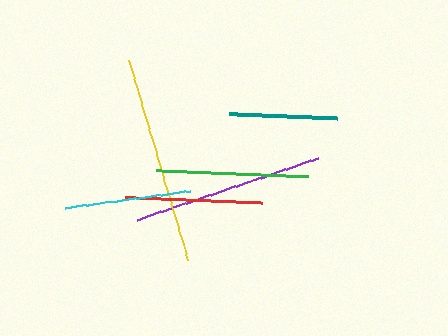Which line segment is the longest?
The yellow line is the longest at approximately 208 pixels.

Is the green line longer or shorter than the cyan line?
The green line is longer than the cyan line.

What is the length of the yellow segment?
The yellow segment is approximately 208 pixels long.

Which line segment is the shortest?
The teal line is the shortest at approximately 108 pixels.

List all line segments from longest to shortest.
From longest to shortest: yellow, purple, green, red, cyan, teal.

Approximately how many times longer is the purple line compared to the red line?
The purple line is approximately 1.4 times the length of the red line.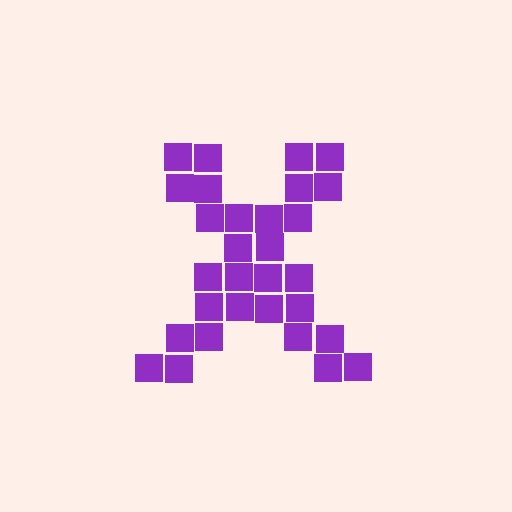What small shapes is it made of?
It is made of small squares.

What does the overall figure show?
The overall figure shows the letter X.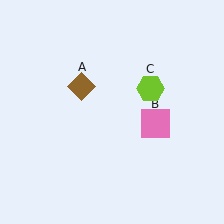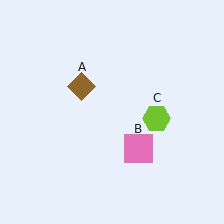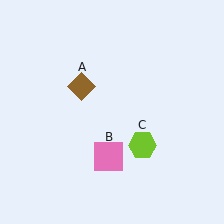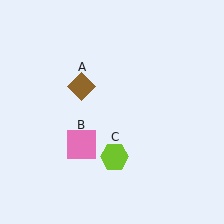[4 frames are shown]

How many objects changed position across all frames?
2 objects changed position: pink square (object B), lime hexagon (object C).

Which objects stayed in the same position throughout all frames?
Brown diamond (object A) remained stationary.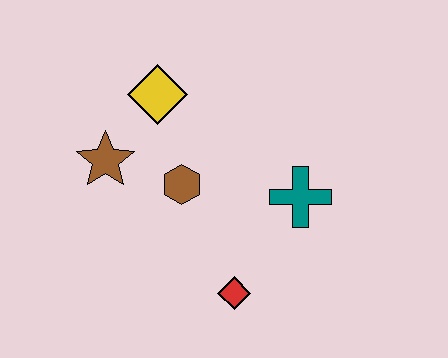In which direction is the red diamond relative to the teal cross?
The red diamond is below the teal cross.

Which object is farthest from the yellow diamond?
The red diamond is farthest from the yellow diamond.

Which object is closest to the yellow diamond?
The brown star is closest to the yellow diamond.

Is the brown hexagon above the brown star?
No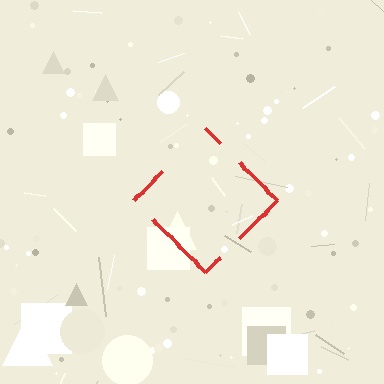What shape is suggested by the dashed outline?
The dashed outline suggests a diamond.